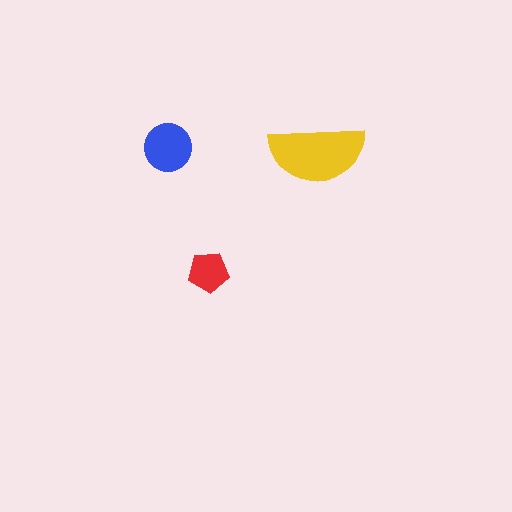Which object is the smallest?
The red pentagon.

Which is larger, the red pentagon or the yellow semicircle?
The yellow semicircle.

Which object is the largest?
The yellow semicircle.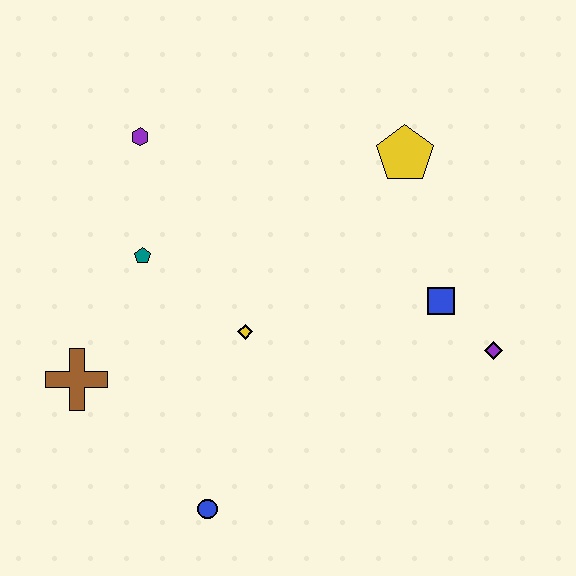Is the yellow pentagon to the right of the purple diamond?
No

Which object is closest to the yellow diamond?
The teal pentagon is closest to the yellow diamond.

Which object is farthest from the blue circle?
The yellow pentagon is farthest from the blue circle.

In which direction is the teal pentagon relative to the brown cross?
The teal pentagon is above the brown cross.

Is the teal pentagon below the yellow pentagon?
Yes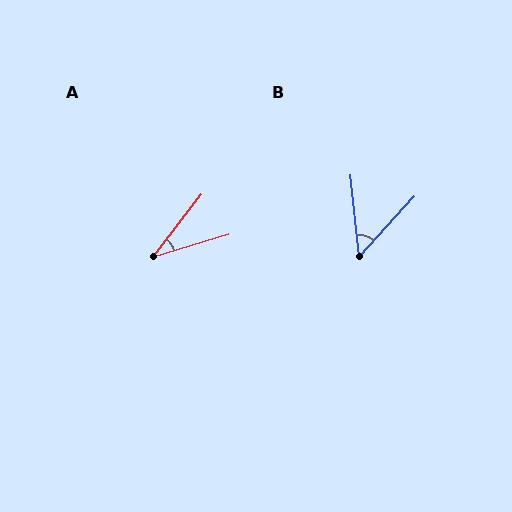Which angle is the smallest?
A, at approximately 35 degrees.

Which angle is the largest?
B, at approximately 48 degrees.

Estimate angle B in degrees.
Approximately 48 degrees.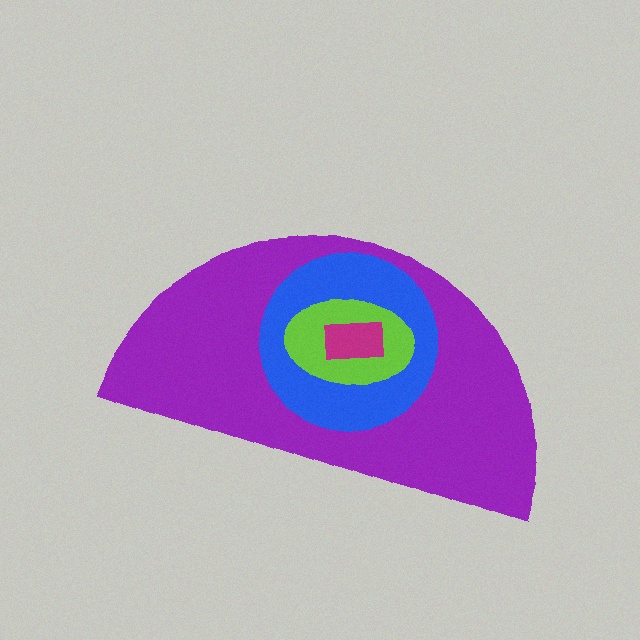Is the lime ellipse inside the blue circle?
Yes.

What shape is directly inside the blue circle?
The lime ellipse.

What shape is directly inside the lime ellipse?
The magenta rectangle.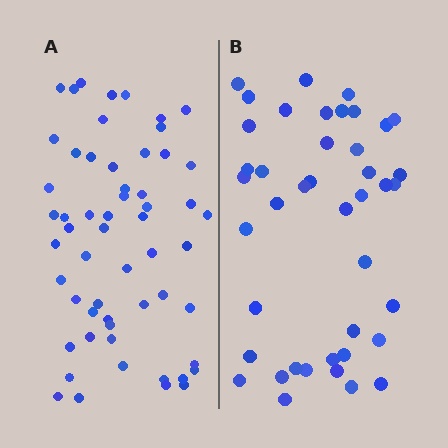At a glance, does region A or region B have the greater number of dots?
Region A (the left region) has more dots.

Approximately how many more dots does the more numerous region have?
Region A has approximately 15 more dots than region B.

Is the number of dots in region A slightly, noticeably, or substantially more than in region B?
Region A has noticeably more, but not dramatically so. The ratio is roughly 1.4 to 1.